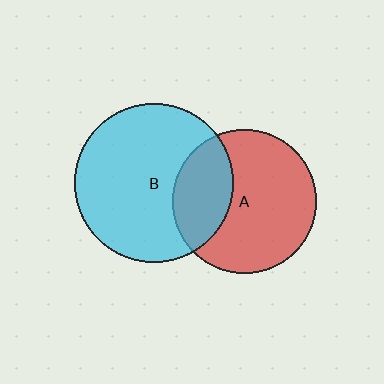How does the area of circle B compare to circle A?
Approximately 1.2 times.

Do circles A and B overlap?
Yes.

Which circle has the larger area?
Circle B (cyan).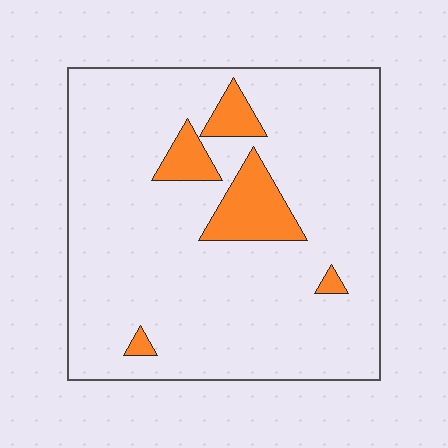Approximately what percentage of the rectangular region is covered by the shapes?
Approximately 10%.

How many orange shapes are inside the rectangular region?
5.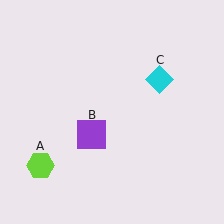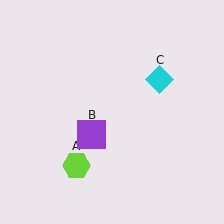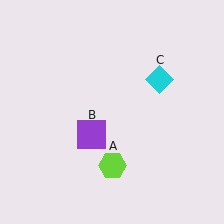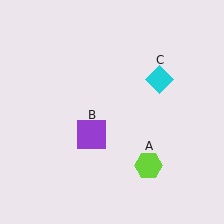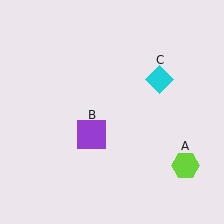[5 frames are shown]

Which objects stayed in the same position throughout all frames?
Purple square (object B) and cyan diamond (object C) remained stationary.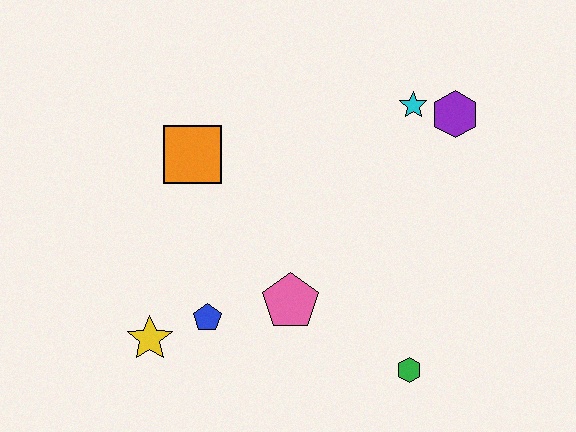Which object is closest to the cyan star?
The purple hexagon is closest to the cyan star.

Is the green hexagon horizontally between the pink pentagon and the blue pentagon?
No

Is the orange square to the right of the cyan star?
No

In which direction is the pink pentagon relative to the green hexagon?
The pink pentagon is to the left of the green hexagon.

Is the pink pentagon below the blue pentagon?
No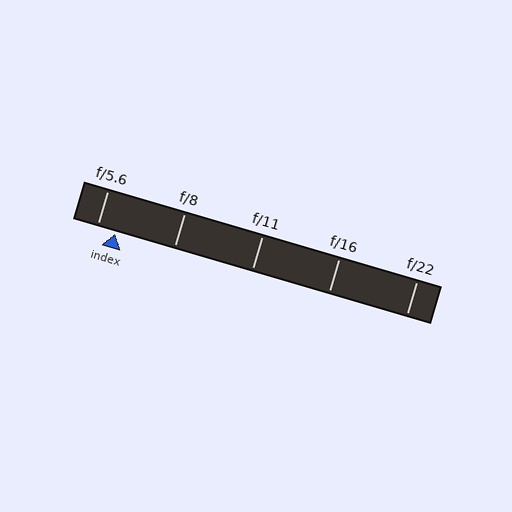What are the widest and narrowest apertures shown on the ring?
The widest aperture shown is f/5.6 and the narrowest is f/22.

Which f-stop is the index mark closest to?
The index mark is closest to f/5.6.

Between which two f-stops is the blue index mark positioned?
The index mark is between f/5.6 and f/8.